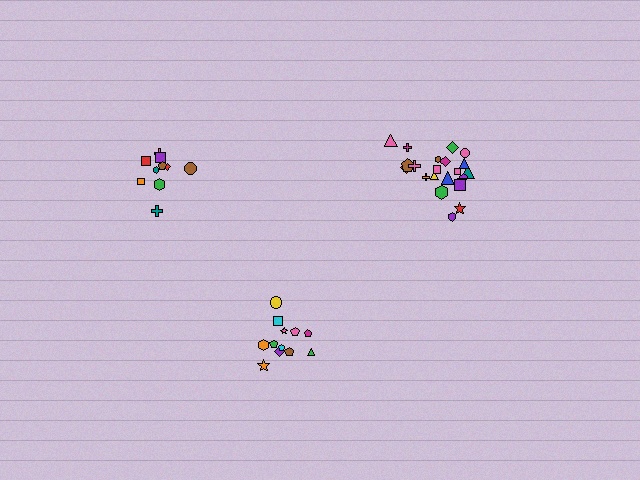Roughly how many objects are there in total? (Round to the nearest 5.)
Roughly 45 objects in total.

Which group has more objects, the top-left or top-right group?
The top-right group.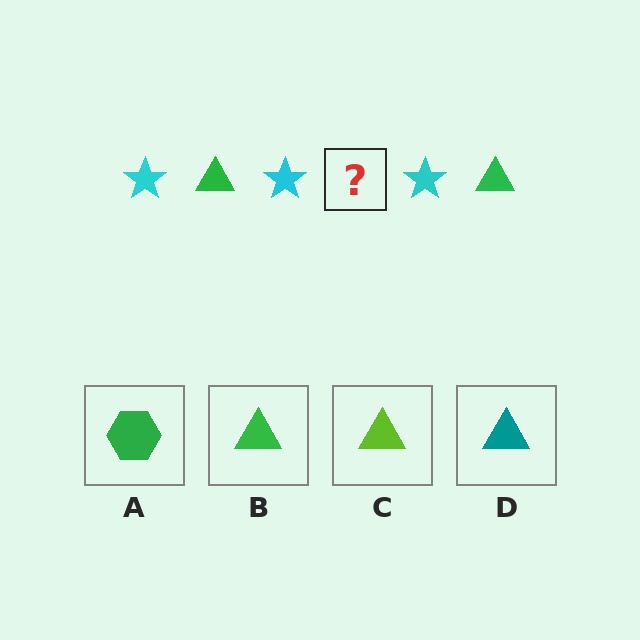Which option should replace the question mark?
Option B.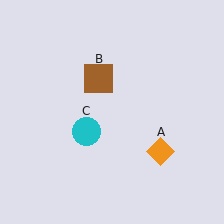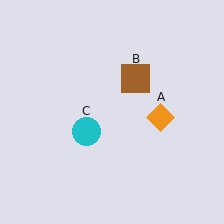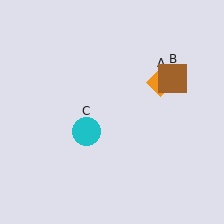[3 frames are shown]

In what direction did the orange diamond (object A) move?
The orange diamond (object A) moved up.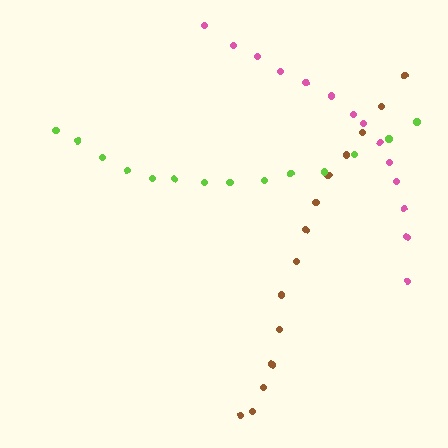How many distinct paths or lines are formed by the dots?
There are 3 distinct paths.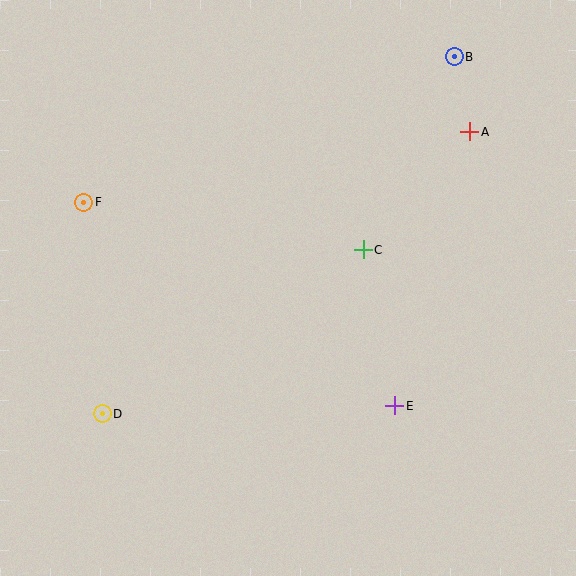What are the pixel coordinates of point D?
Point D is at (102, 414).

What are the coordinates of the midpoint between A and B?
The midpoint between A and B is at (462, 94).